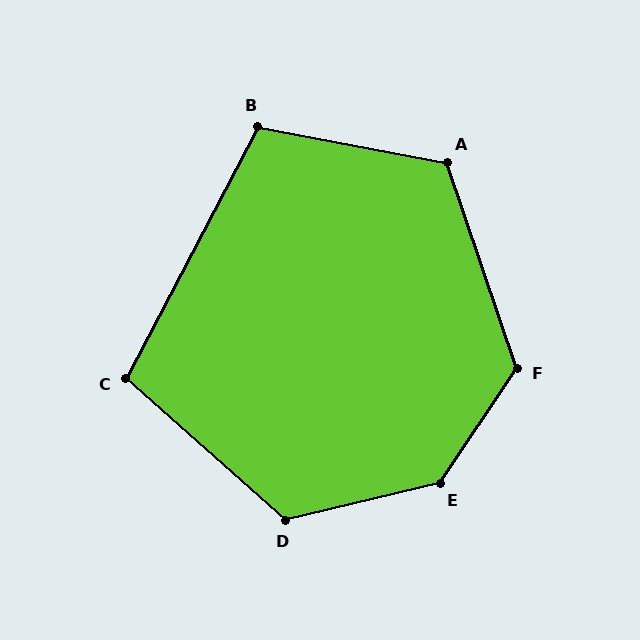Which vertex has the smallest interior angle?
C, at approximately 104 degrees.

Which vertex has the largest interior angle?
E, at approximately 137 degrees.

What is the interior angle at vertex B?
Approximately 107 degrees (obtuse).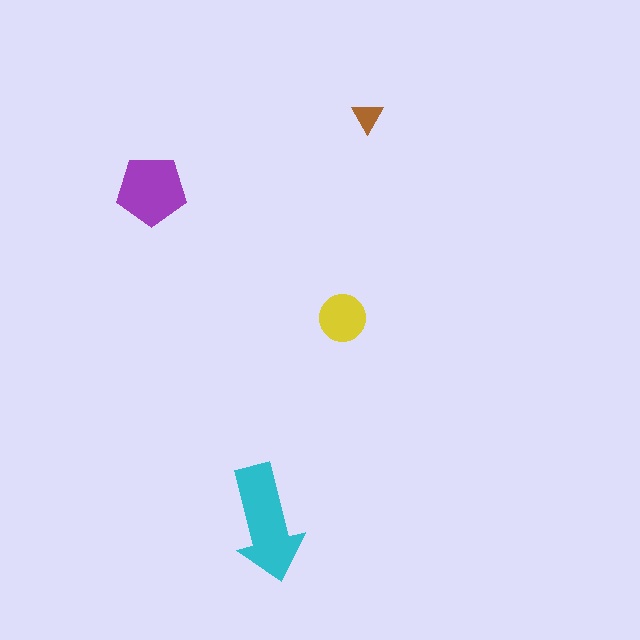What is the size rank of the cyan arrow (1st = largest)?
1st.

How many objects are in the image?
There are 4 objects in the image.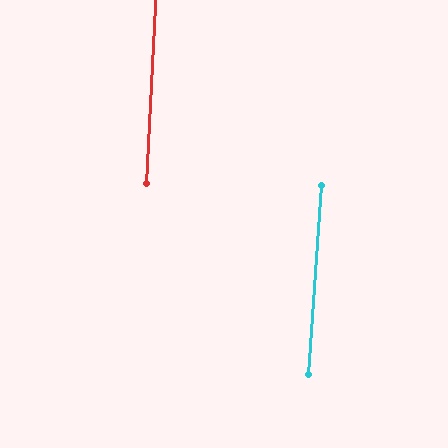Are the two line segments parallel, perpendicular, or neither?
Parallel — their directions differ by only 1.0°.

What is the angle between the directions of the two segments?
Approximately 1 degree.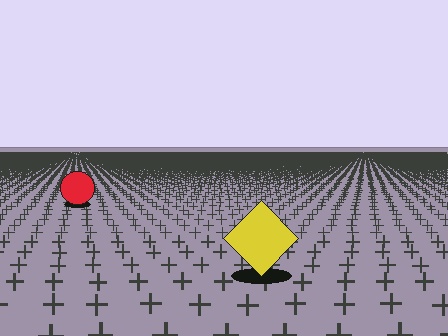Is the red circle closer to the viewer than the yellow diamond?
No. The yellow diamond is closer — you can tell from the texture gradient: the ground texture is coarser near it.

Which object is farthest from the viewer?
The red circle is farthest from the viewer. It appears smaller and the ground texture around it is denser.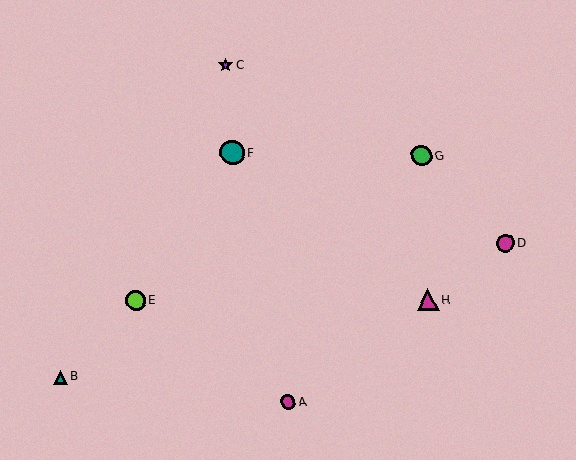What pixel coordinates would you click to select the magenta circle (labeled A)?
Click at (288, 402) to select the magenta circle A.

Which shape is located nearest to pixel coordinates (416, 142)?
The green circle (labeled G) at (421, 156) is nearest to that location.